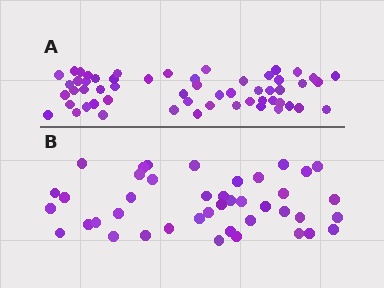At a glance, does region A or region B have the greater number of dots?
Region A (the top region) has more dots.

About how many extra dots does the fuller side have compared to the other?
Region A has approximately 15 more dots than region B.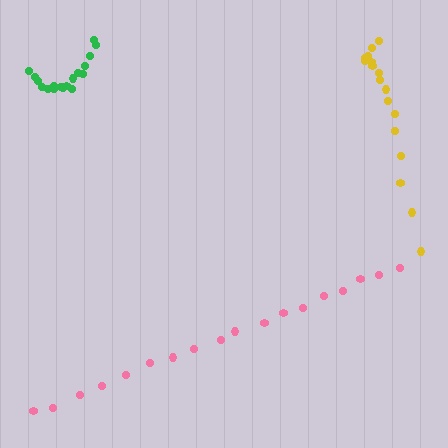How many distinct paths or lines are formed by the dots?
There are 3 distinct paths.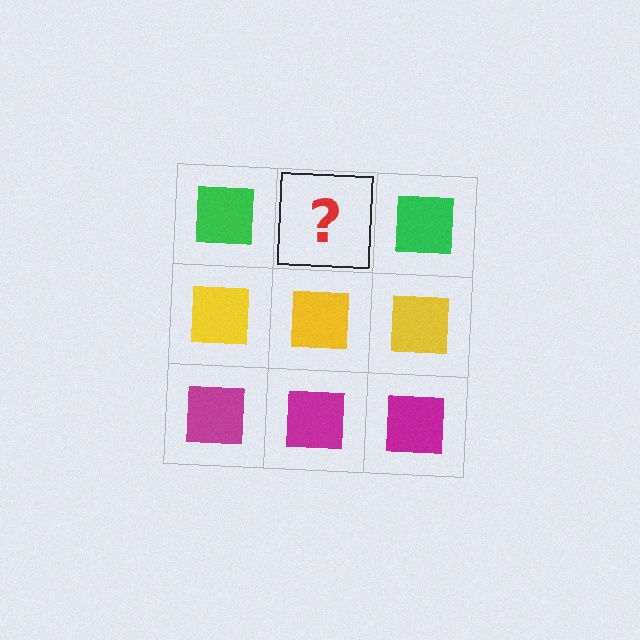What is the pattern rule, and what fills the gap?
The rule is that each row has a consistent color. The gap should be filled with a green square.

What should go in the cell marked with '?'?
The missing cell should contain a green square.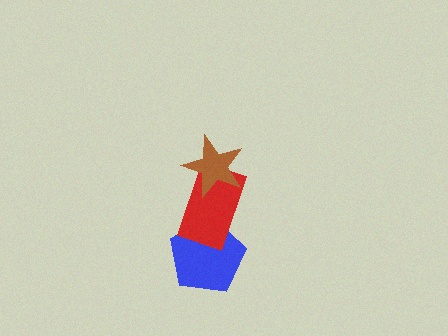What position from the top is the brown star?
The brown star is 1st from the top.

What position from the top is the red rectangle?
The red rectangle is 2nd from the top.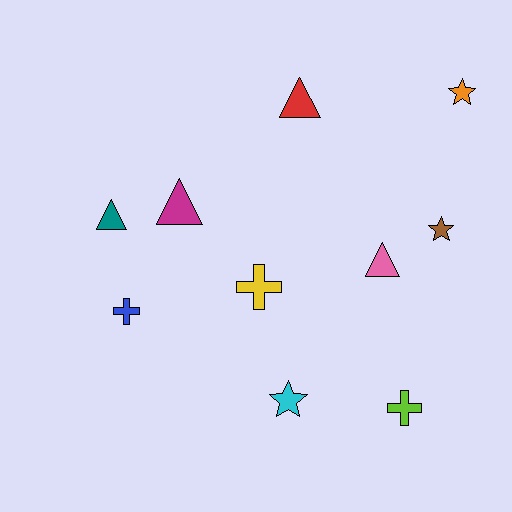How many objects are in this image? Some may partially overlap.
There are 10 objects.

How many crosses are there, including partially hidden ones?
There are 3 crosses.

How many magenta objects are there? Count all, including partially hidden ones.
There is 1 magenta object.